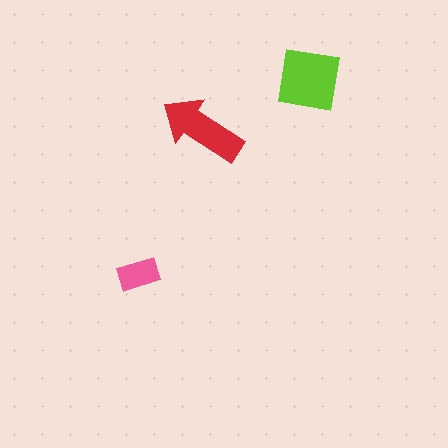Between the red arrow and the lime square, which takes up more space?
The lime square.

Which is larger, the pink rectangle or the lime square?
The lime square.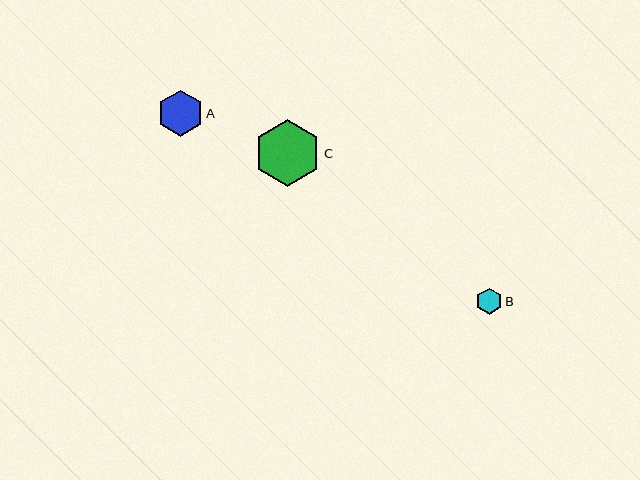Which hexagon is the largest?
Hexagon C is the largest with a size of approximately 67 pixels.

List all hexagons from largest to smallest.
From largest to smallest: C, A, B.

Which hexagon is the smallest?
Hexagon B is the smallest with a size of approximately 26 pixels.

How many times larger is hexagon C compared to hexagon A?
Hexagon C is approximately 1.5 times the size of hexagon A.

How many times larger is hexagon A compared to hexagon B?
Hexagon A is approximately 1.8 times the size of hexagon B.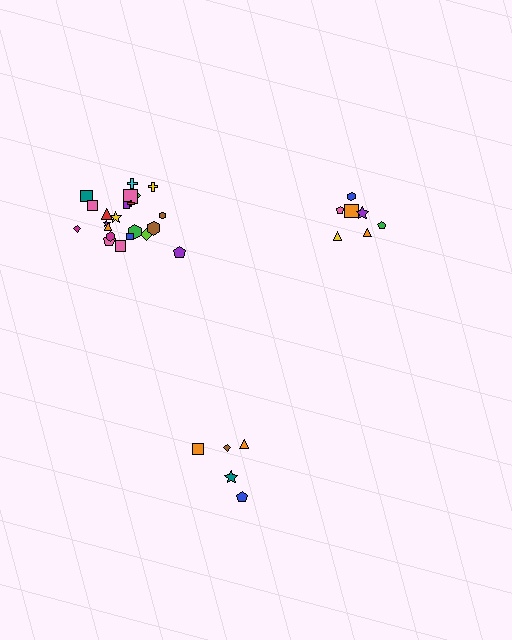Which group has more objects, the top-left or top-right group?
The top-left group.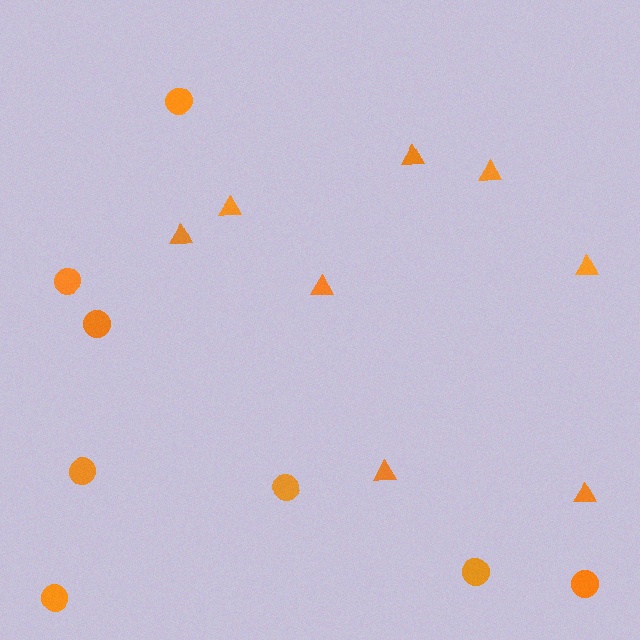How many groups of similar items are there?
There are 2 groups: one group of triangles (8) and one group of circles (8).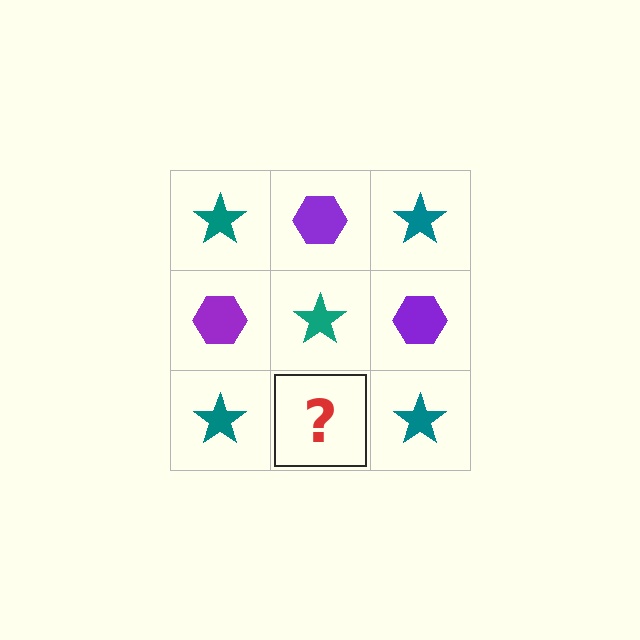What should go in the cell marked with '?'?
The missing cell should contain a purple hexagon.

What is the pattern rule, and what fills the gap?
The rule is that it alternates teal star and purple hexagon in a checkerboard pattern. The gap should be filled with a purple hexagon.